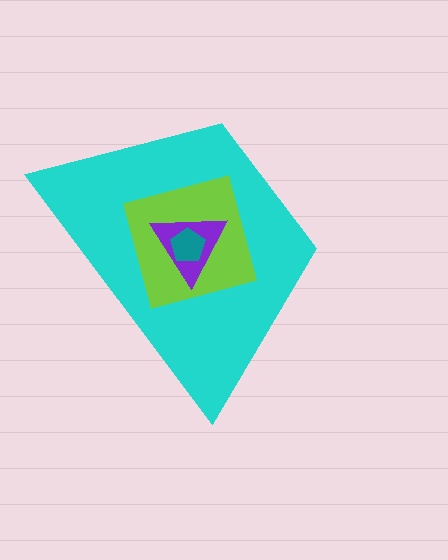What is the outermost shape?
The cyan trapezoid.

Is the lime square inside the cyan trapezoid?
Yes.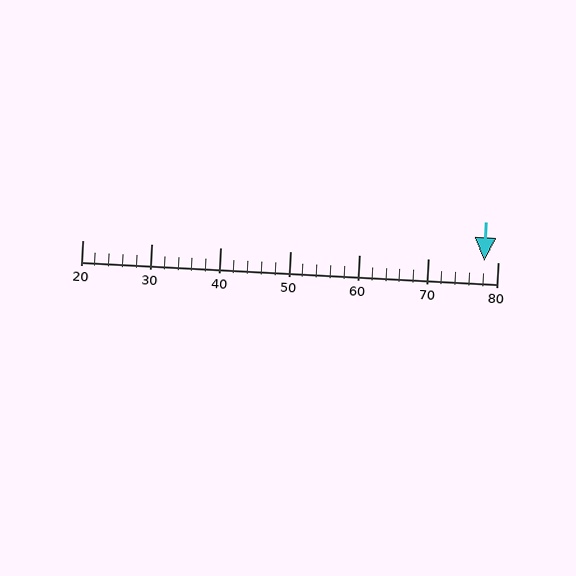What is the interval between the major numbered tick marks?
The major tick marks are spaced 10 units apart.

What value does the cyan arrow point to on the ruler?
The cyan arrow points to approximately 78.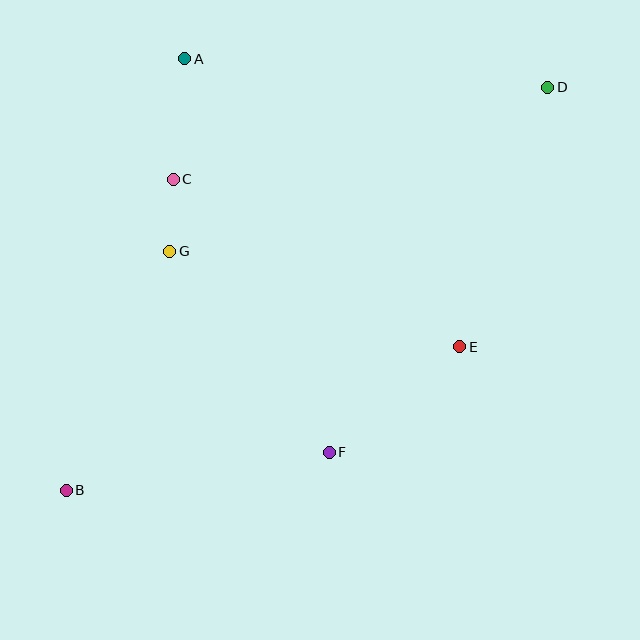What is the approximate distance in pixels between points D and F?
The distance between D and F is approximately 425 pixels.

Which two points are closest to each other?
Points C and G are closest to each other.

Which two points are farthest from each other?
Points B and D are farthest from each other.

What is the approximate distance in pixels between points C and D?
The distance between C and D is approximately 386 pixels.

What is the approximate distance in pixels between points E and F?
The distance between E and F is approximately 168 pixels.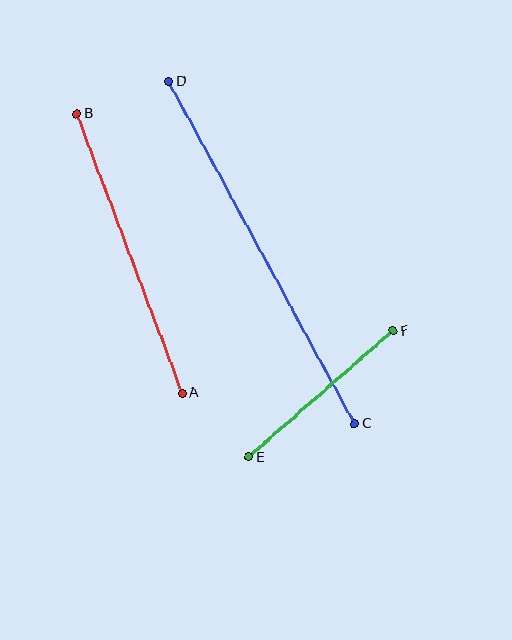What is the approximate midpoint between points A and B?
The midpoint is at approximately (129, 253) pixels.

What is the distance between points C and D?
The distance is approximately 389 pixels.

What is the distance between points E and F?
The distance is approximately 192 pixels.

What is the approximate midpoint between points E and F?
The midpoint is at approximately (321, 394) pixels.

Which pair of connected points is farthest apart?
Points C and D are farthest apart.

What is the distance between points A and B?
The distance is approximately 299 pixels.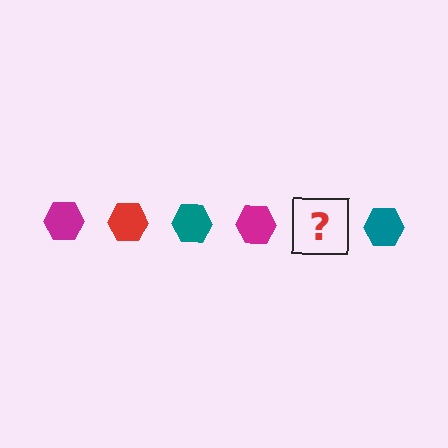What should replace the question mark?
The question mark should be replaced with a red hexagon.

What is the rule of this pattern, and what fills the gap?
The rule is that the pattern cycles through magenta, red, teal hexagons. The gap should be filled with a red hexagon.